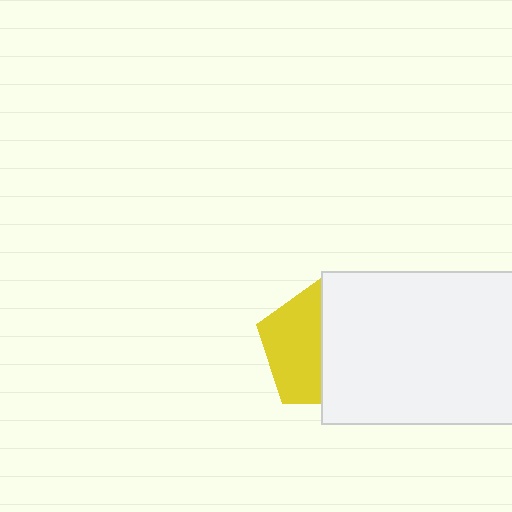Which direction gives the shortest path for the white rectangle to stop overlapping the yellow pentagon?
Moving right gives the shortest separation.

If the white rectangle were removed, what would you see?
You would see the complete yellow pentagon.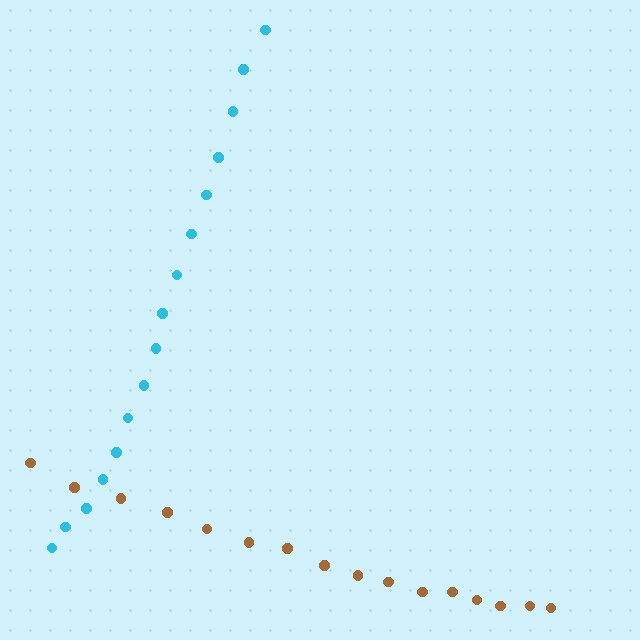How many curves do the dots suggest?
There are 2 distinct paths.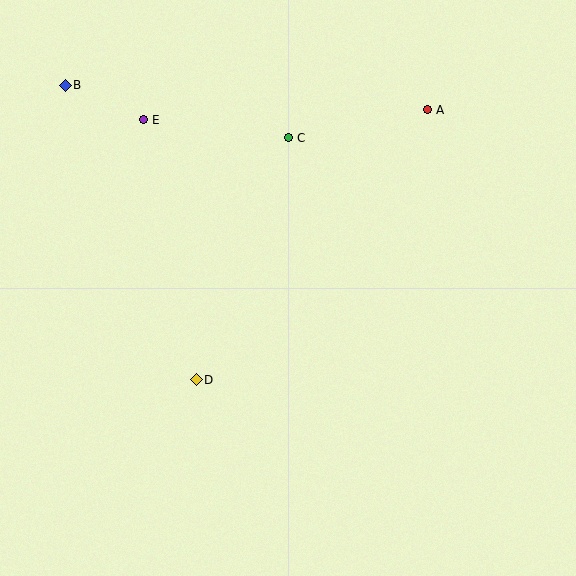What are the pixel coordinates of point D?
Point D is at (196, 380).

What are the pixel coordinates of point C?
Point C is at (289, 138).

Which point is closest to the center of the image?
Point D at (196, 380) is closest to the center.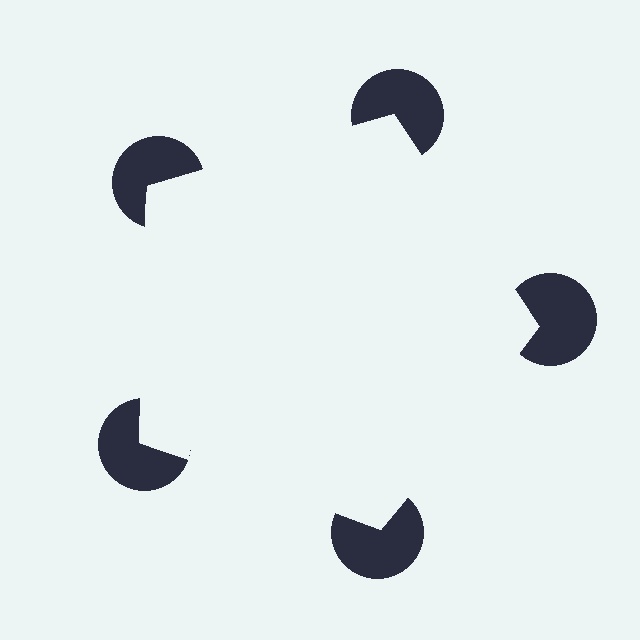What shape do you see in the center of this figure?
An illusory pentagon — its edges are inferred from the aligned wedge cuts in the pac-man discs, not physically drawn.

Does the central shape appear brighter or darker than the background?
It typically appears slightly brighter than the background, even though no actual brightness change is drawn.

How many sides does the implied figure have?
5 sides.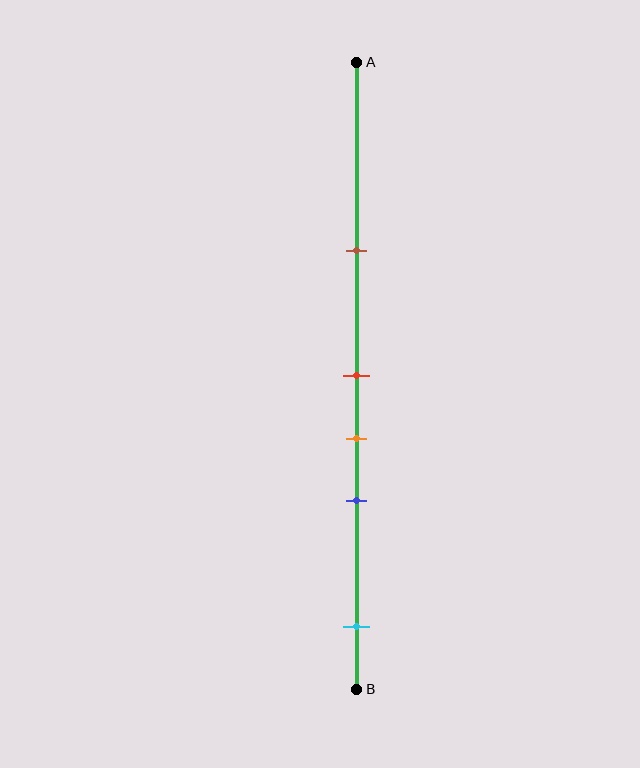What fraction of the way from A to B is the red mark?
The red mark is approximately 50% (0.5) of the way from A to B.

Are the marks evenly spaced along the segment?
No, the marks are not evenly spaced.